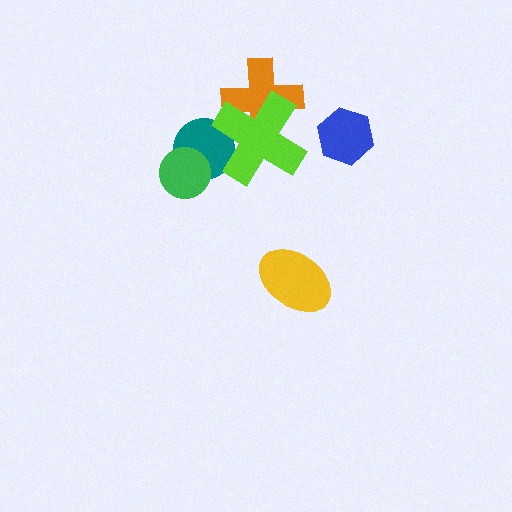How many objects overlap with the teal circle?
2 objects overlap with the teal circle.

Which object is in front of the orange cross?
The lime cross is in front of the orange cross.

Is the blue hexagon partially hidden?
No, no other shape covers it.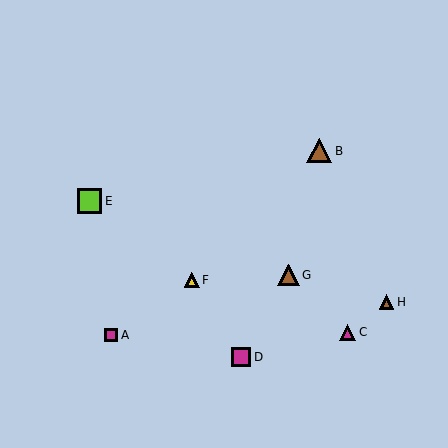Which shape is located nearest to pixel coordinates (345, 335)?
The magenta triangle (labeled C) at (348, 332) is nearest to that location.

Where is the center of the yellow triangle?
The center of the yellow triangle is at (192, 280).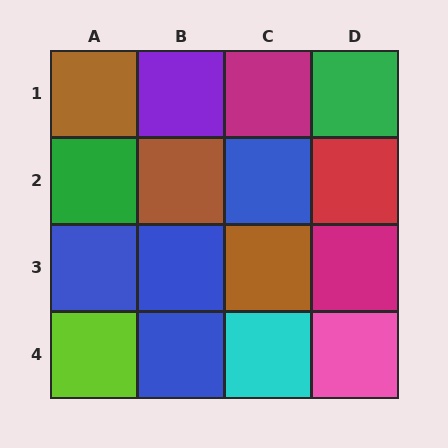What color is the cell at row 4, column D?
Pink.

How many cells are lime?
1 cell is lime.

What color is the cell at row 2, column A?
Green.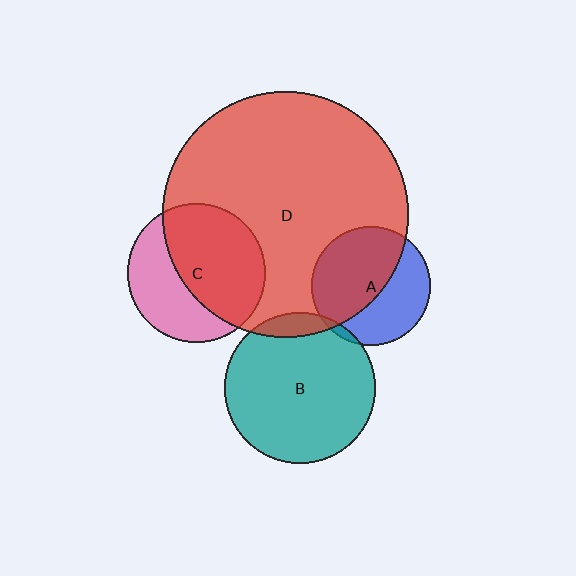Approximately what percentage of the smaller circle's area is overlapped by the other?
Approximately 55%.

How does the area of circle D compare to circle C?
Approximately 3.2 times.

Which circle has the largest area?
Circle D (red).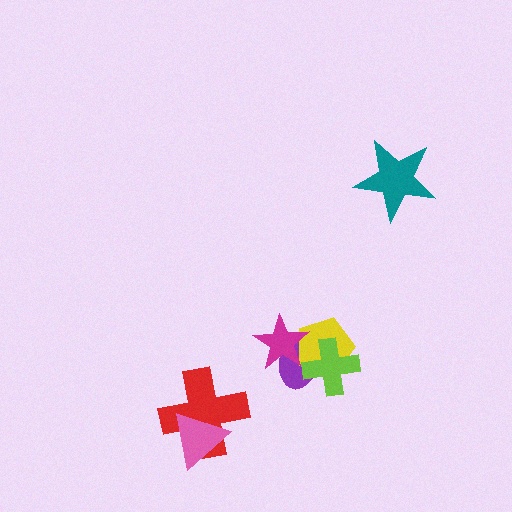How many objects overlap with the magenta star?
2 objects overlap with the magenta star.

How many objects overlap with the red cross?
1 object overlaps with the red cross.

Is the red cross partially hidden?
Yes, it is partially covered by another shape.